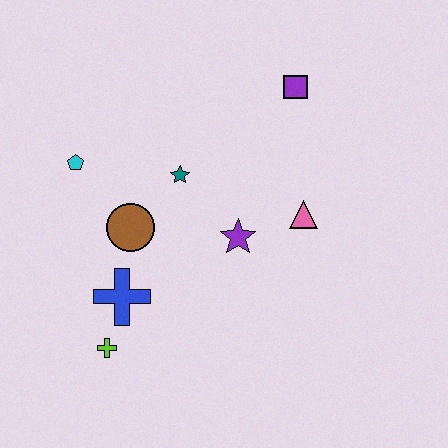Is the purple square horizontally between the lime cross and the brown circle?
No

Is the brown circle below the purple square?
Yes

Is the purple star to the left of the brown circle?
No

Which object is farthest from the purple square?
The lime cross is farthest from the purple square.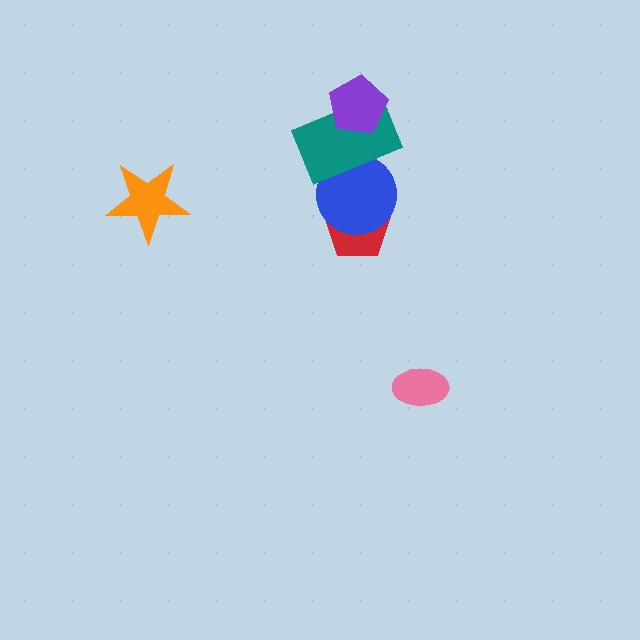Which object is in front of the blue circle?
The teal rectangle is in front of the blue circle.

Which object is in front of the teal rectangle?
The purple pentagon is in front of the teal rectangle.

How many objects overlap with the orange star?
0 objects overlap with the orange star.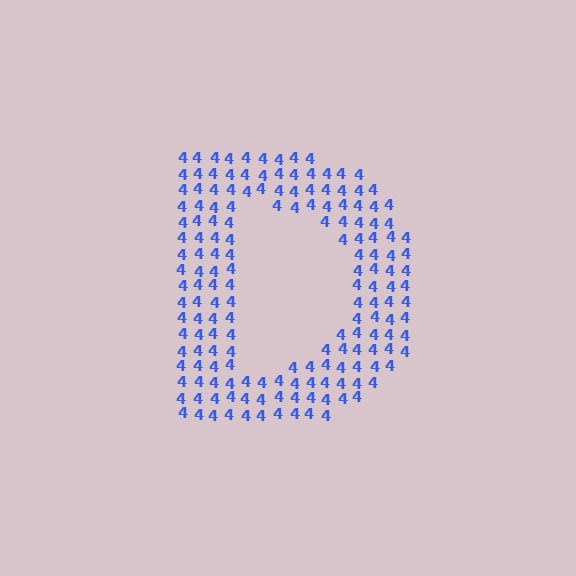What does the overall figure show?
The overall figure shows the letter D.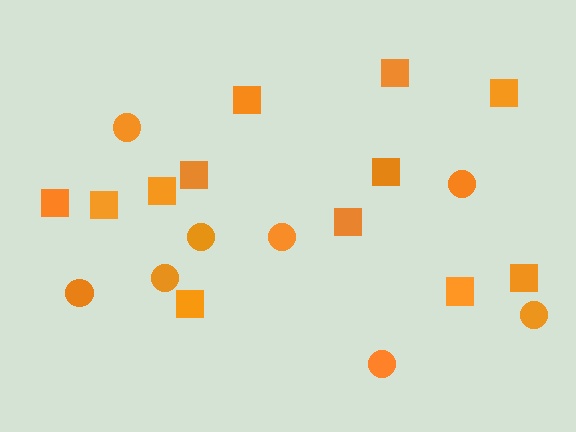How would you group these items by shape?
There are 2 groups: one group of squares (12) and one group of circles (8).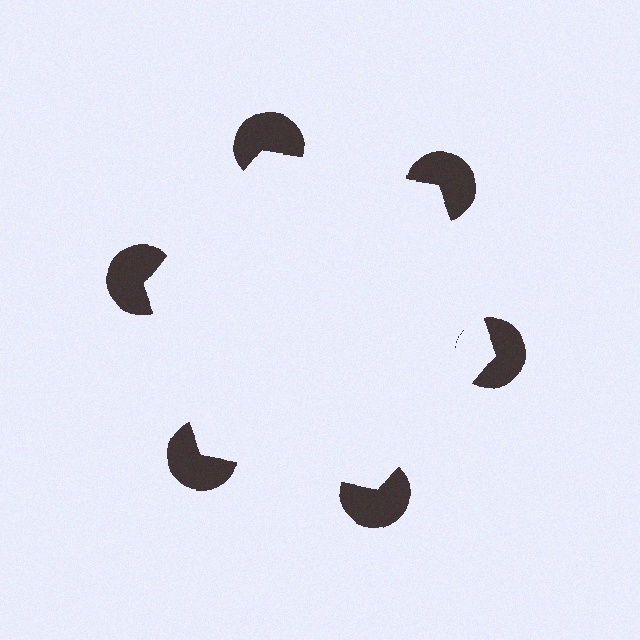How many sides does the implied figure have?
6 sides.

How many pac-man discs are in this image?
There are 6 — one at each vertex of the illusory hexagon.